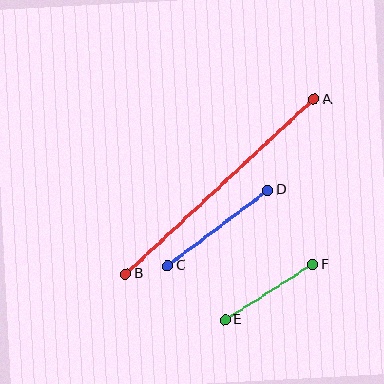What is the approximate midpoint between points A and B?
The midpoint is at approximately (220, 186) pixels.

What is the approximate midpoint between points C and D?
The midpoint is at approximately (218, 228) pixels.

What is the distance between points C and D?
The distance is approximately 125 pixels.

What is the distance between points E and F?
The distance is approximately 104 pixels.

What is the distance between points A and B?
The distance is approximately 256 pixels.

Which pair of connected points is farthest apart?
Points A and B are farthest apart.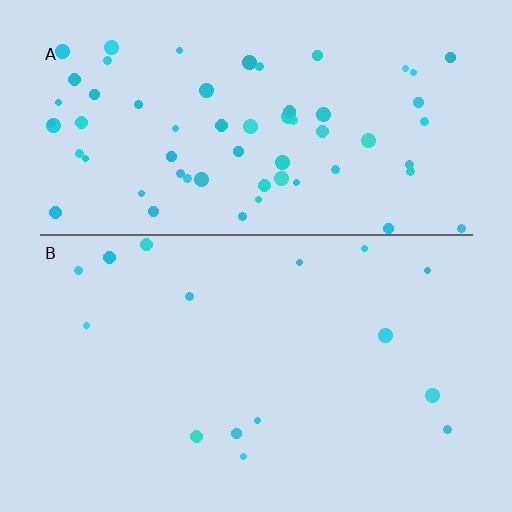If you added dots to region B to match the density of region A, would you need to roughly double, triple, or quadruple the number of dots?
Approximately quadruple.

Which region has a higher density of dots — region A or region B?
A (the top).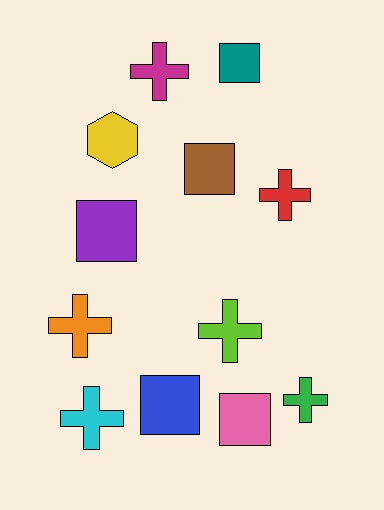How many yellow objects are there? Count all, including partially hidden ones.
There is 1 yellow object.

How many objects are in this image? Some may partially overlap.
There are 12 objects.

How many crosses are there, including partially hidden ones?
There are 6 crosses.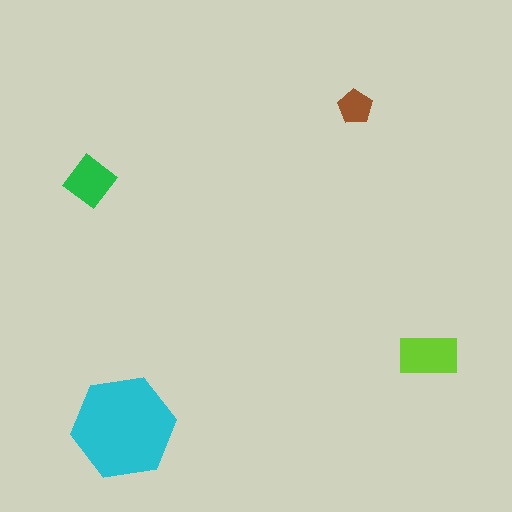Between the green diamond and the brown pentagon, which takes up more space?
The green diamond.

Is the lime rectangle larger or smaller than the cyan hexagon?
Smaller.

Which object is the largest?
The cyan hexagon.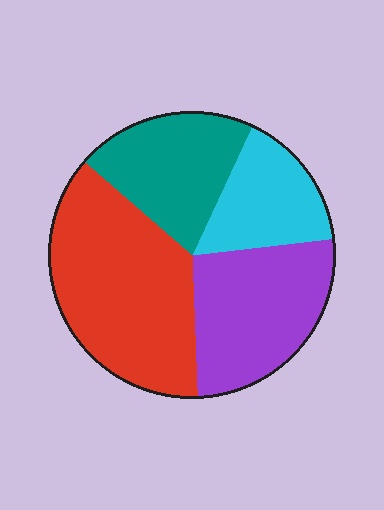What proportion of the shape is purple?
Purple takes up about one quarter (1/4) of the shape.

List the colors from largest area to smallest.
From largest to smallest: red, purple, teal, cyan.